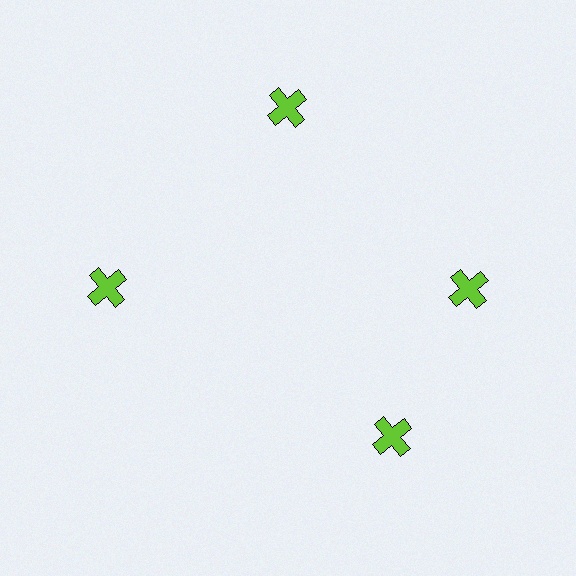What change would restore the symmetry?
The symmetry would be restored by rotating it back into even spacing with its neighbors so that all 4 crosses sit at equal angles and equal distance from the center.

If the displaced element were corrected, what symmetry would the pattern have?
It would have 4-fold rotational symmetry — the pattern would map onto itself every 90 degrees.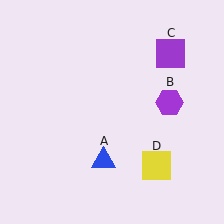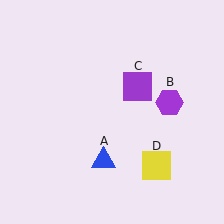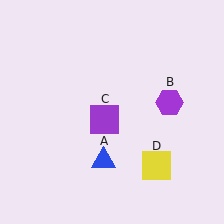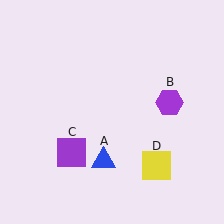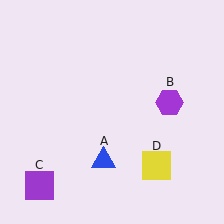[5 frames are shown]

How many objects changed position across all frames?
1 object changed position: purple square (object C).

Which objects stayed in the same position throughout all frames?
Blue triangle (object A) and purple hexagon (object B) and yellow square (object D) remained stationary.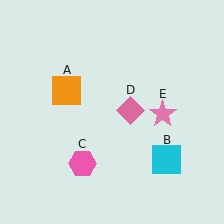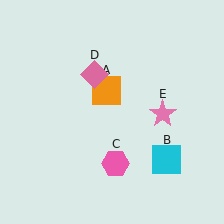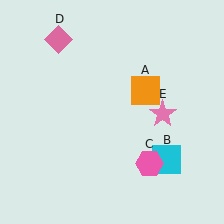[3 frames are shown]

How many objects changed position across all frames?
3 objects changed position: orange square (object A), pink hexagon (object C), pink diamond (object D).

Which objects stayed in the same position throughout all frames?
Cyan square (object B) and pink star (object E) remained stationary.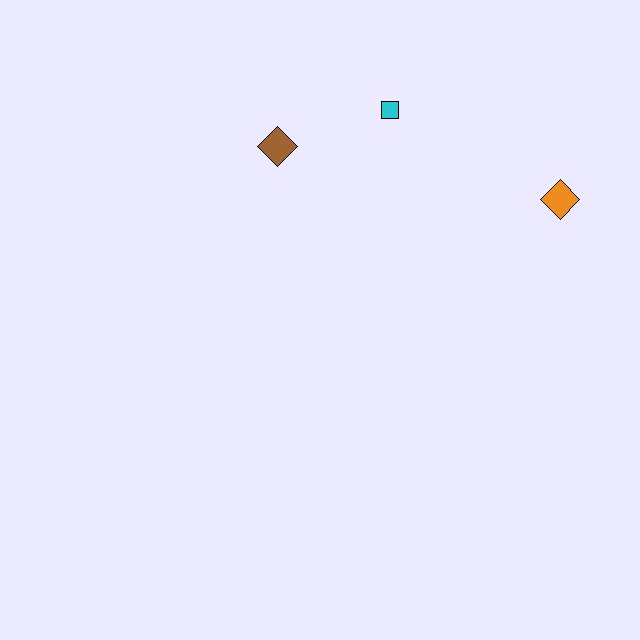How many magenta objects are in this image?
There are no magenta objects.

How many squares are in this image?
There is 1 square.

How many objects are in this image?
There are 3 objects.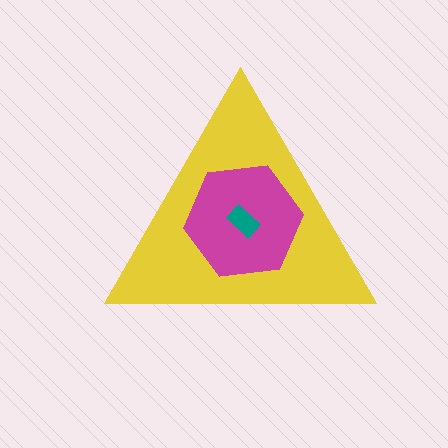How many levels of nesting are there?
3.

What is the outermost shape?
The yellow triangle.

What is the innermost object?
The teal rectangle.